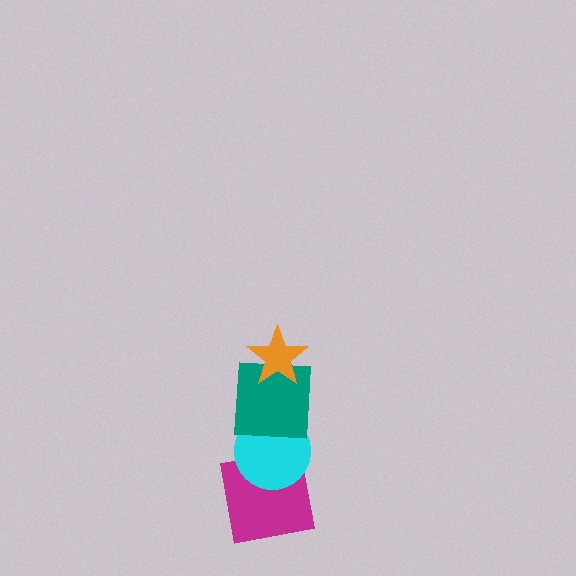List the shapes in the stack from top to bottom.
From top to bottom: the orange star, the teal square, the cyan circle, the magenta square.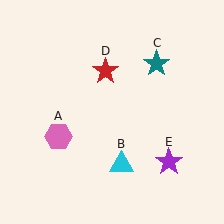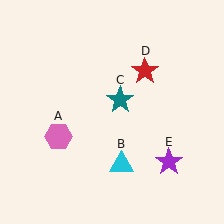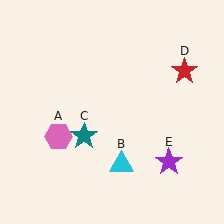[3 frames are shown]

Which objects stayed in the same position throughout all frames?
Pink hexagon (object A) and cyan triangle (object B) and purple star (object E) remained stationary.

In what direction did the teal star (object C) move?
The teal star (object C) moved down and to the left.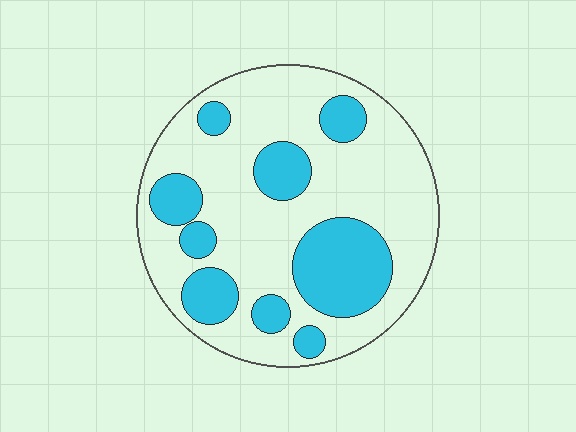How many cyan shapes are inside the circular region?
9.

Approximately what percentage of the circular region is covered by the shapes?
Approximately 30%.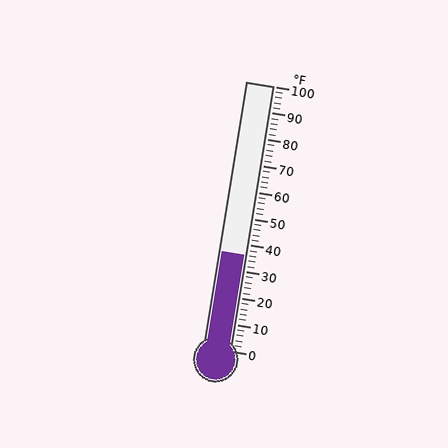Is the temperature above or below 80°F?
The temperature is below 80°F.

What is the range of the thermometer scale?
The thermometer scale ranges from 0°F to 100°F.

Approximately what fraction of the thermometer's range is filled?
The thermometer is filled to approximately 35% of its range.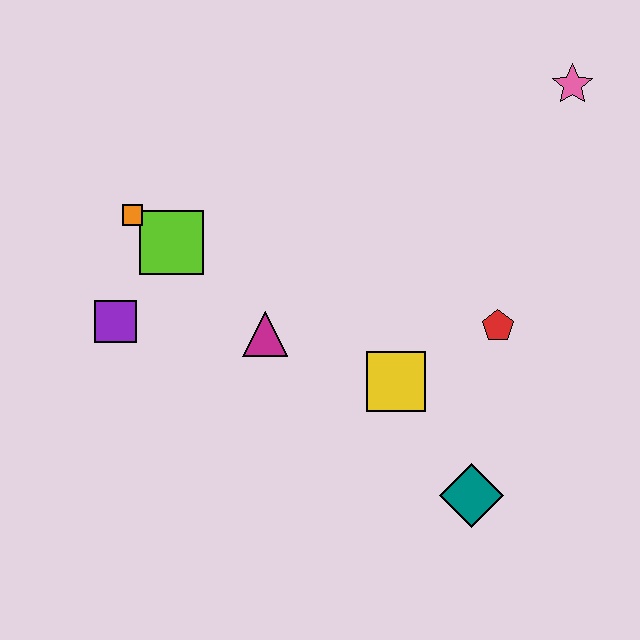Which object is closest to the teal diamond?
The yellow square is closest to the teal diamond.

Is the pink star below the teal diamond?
No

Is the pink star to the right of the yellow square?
Yes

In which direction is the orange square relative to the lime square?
The orange square is to the left of the lime square.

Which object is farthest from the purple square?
The pink star is farthest from the purple square.